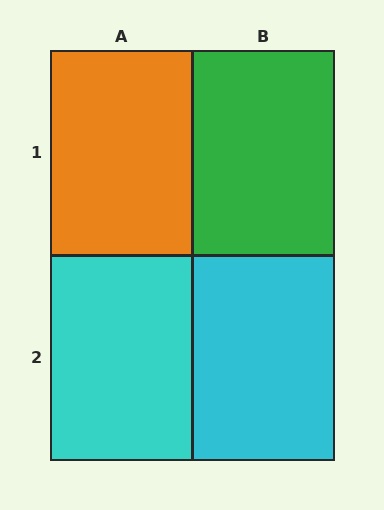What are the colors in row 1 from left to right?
Orange, green.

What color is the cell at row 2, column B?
Cyan.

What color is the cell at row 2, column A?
Cyan.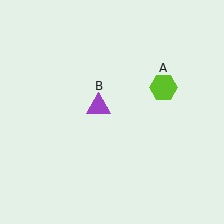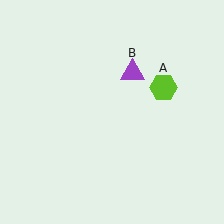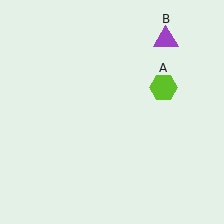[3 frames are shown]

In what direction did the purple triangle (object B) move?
The purple triangle (object B) moved up and to the right.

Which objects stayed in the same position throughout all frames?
Lime hexagon (object A) remained stationary.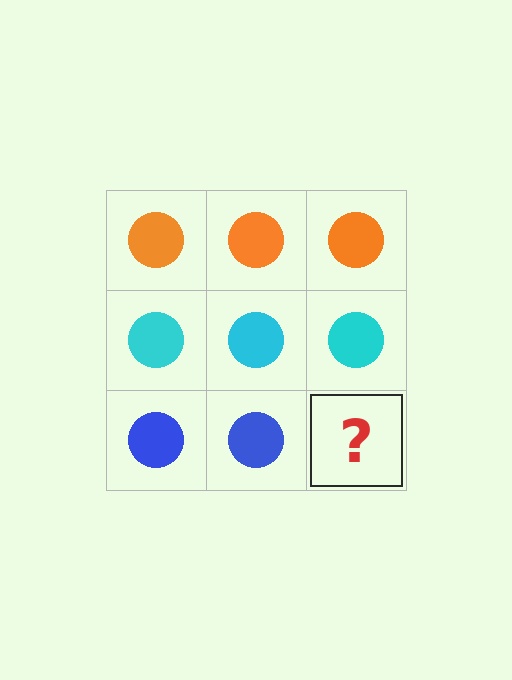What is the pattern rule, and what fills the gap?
The rule is that each row has a consistent color. The gap should be filled with a blue circle.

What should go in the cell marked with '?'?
The missing cell should contain a blue circle.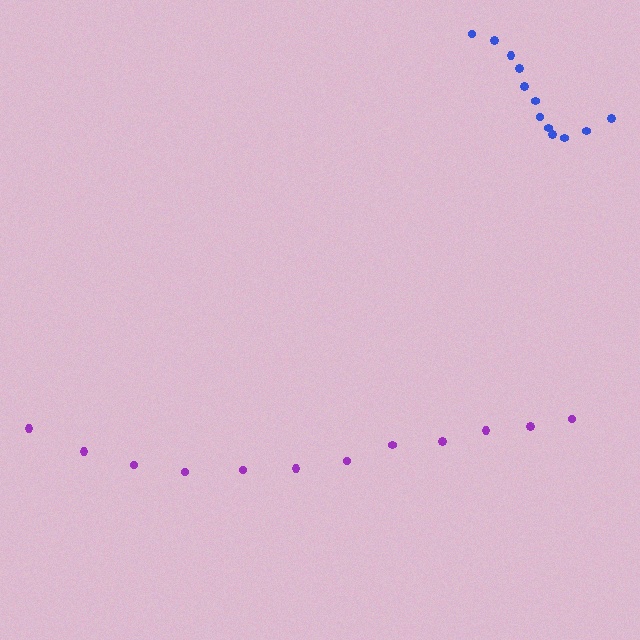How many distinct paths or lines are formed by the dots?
There are 2 distinct paths.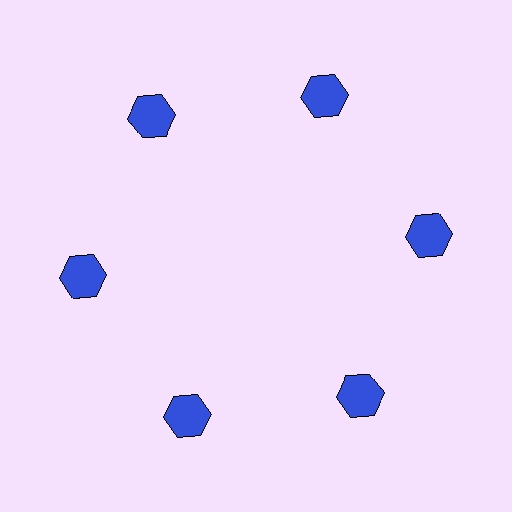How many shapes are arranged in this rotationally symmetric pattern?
There are 6 shapes, arranged in 6 groups of 1.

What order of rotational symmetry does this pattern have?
This pattern has 6-fold rotational symmetry.